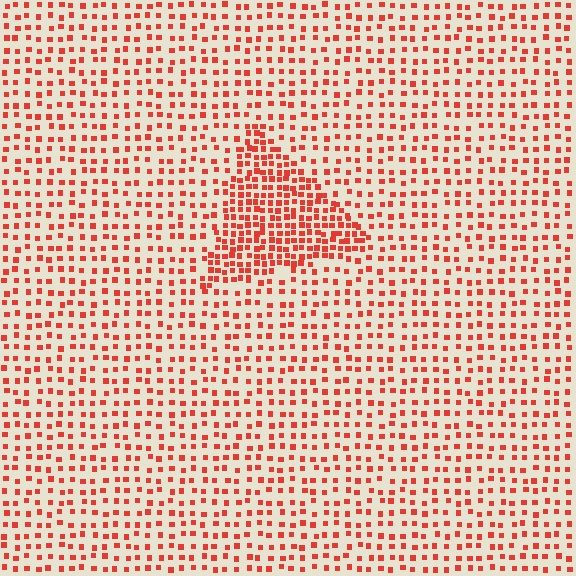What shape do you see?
I see a triangle.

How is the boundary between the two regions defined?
The boundary is defined by a change in element density (approximately 2.1x ratio). All elements are the same color, size, and shape.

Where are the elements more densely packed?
The elements are more densely packed inside the triangle boundary.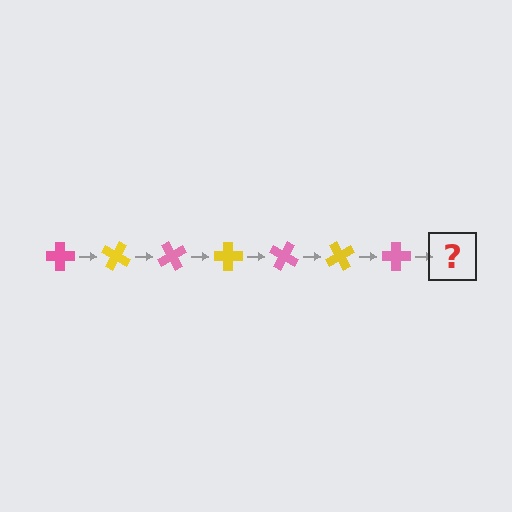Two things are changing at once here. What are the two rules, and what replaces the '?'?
The two rules are that it rotates 30 degrees each step and the color cycles through pink and yellow. The '?' should be a yellow cross, rotated 210 degrees from the start.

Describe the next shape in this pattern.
It should be a yellow cross, rotated 210 degrees from the start.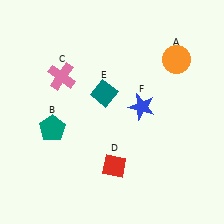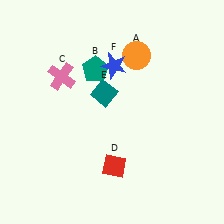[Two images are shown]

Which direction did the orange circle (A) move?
The orange circle (A) moved left.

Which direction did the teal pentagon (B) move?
The teal pentagon (B) moved up.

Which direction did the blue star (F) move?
The blue star (F) moved up.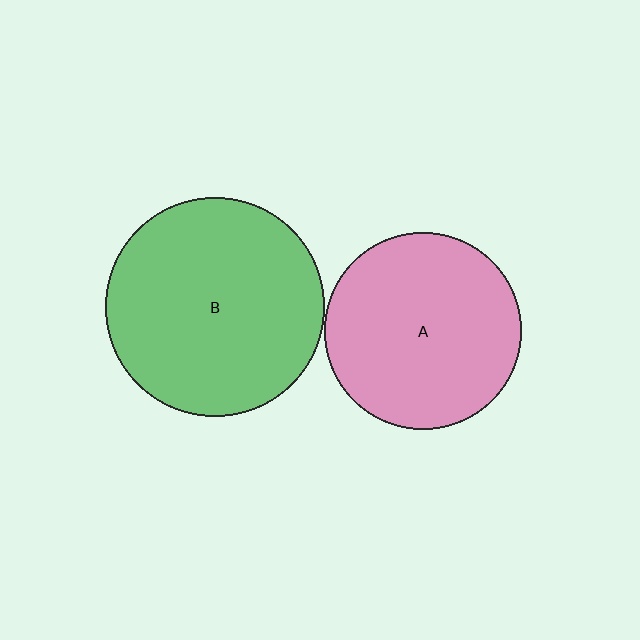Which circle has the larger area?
Circle B (green).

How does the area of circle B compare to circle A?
Approximately 1.2 times.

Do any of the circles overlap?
No, none of the circles overlap.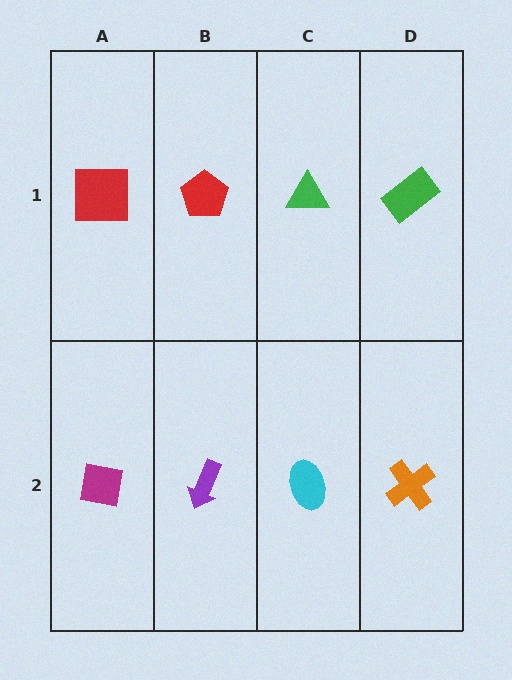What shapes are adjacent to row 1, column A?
A magenta square (row 2, column A), a red pentagon (row 1, column B).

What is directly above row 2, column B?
A red pentagon.